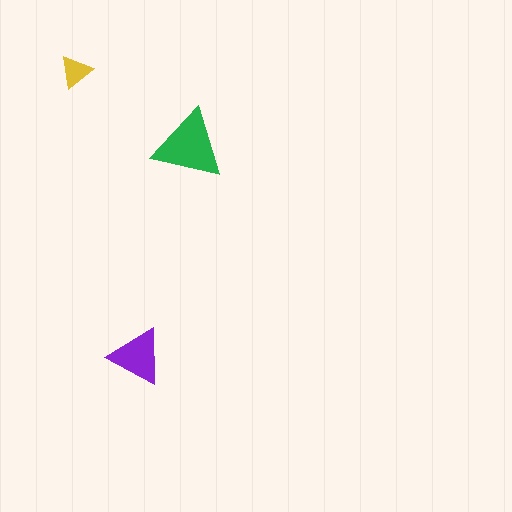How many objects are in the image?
There are 3 objects in the image.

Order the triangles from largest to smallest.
the green one, the purple one, the yellow one.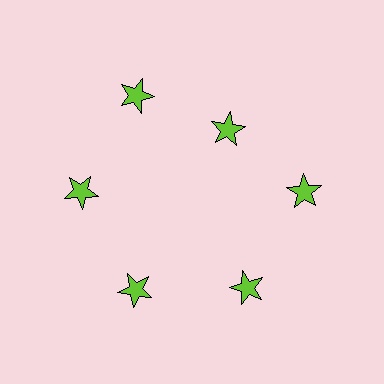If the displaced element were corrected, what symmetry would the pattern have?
It would have 6-fold rotational symmetry — the pattern would map onto itself every 60 degrees.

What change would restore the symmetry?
The symmetry would be restored by moving it outward, back onto the ring so that all 6 stars sit at equal angles and equal distance from the center.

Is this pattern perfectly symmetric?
No. The 6 lime stars are arranged in a ring, but one element near the 1 o'clock position is pulled inward toward the center, breaking the 6-fold rotational symmetry.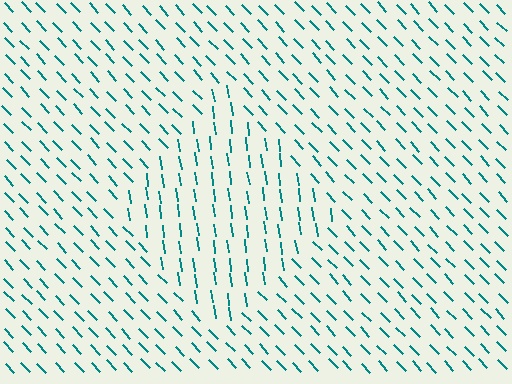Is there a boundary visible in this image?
Yes, there is a texture boundary formed by a change in line orientation.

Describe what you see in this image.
The image is filled with small teal line segments. A diamond region in the image has lines oriented differently from the surrounding lines, creating a visible texture boundary.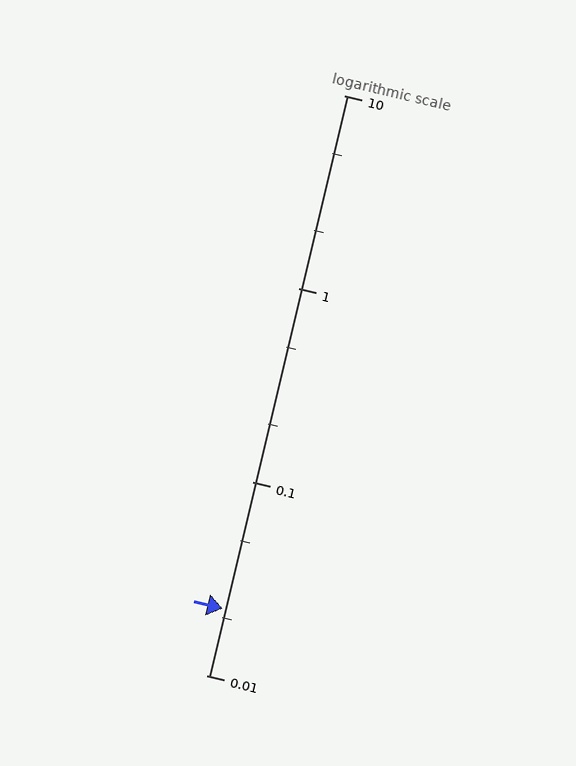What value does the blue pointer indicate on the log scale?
The pointer indicates approximately 0.022.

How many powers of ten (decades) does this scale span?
The scale spans 3 decades, from 0.01 to 10.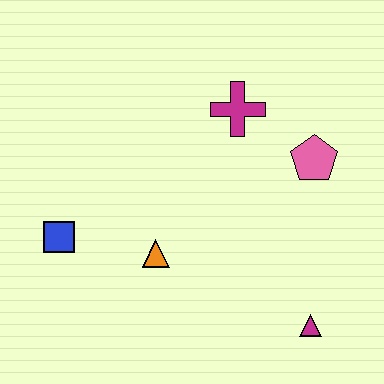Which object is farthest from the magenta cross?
The magenta triangle is farthest from the magenta cross.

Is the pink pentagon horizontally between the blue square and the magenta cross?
No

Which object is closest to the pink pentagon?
The magenta cross is closest to the pink pentagon.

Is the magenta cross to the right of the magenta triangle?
No